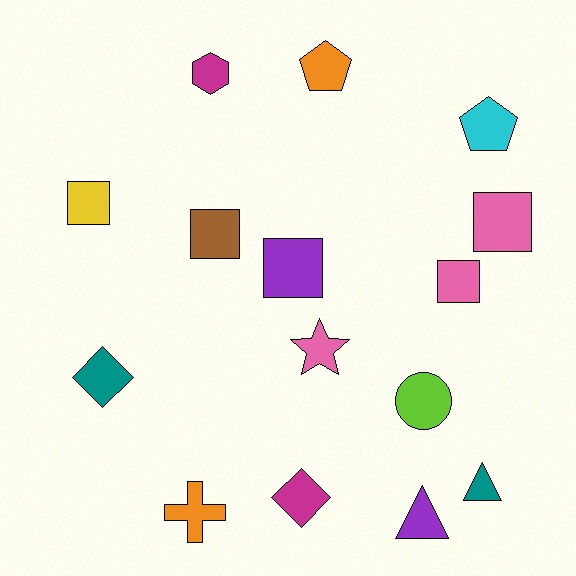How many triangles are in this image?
There are 2 triangles.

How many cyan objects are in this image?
There is 1 cyan object.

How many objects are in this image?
There are 15 objects.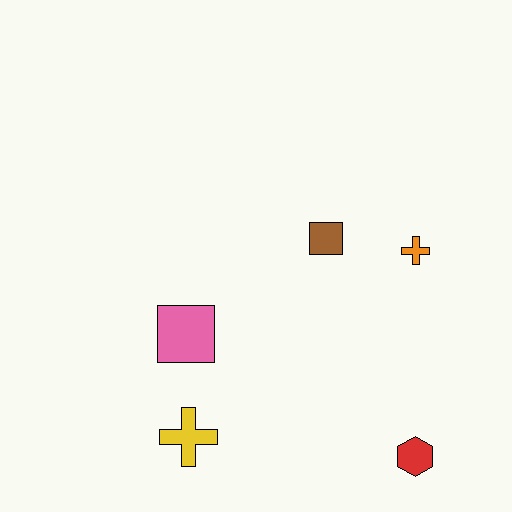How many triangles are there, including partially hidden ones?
There are no triangles.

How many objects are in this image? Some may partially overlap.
There are 5 objects.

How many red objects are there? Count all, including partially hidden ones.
There is 1 red object.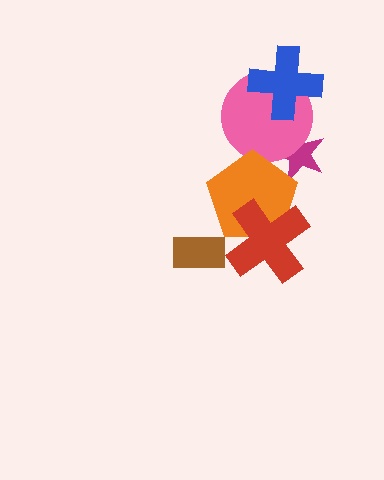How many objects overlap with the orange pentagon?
3 objects overlap with the orange pentagon.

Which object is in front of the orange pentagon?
The red cross is in front of the orange pentagon.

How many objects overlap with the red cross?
1 object overlaps with the red cross.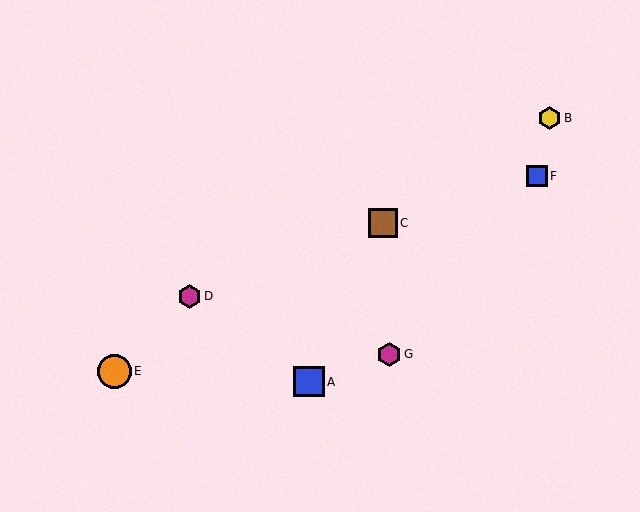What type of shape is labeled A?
Shape A is a blue square.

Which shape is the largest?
The orange circle (labeled E) is the largest.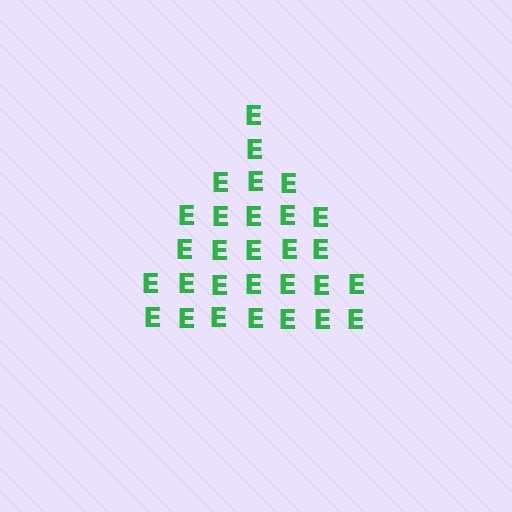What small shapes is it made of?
It is made of small letter E's.